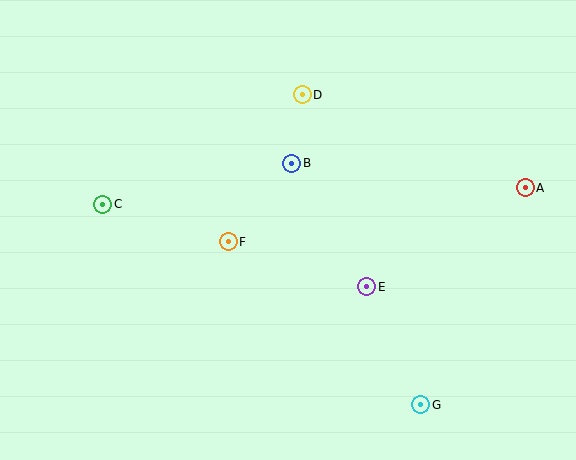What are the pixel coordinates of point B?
Point B is at (292, 163).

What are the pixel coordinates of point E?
Point E is at (367, 287).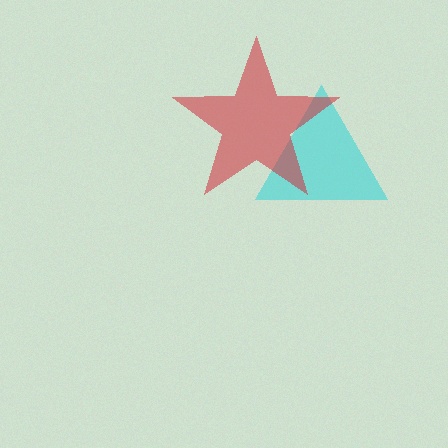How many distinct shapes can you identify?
There are 2 distinct shapes: a cyan triangle, a red star.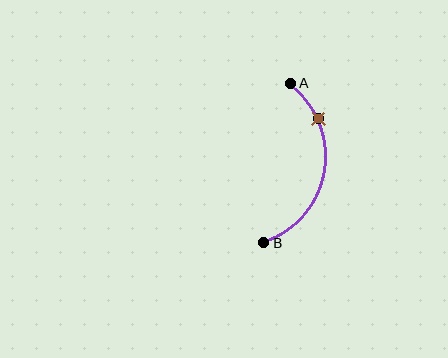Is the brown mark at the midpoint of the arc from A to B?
No. The brown mark lies on the arc but is closer to endpoint A. The arc midpoint would be at the point on the curve equidistant along the arc from both A and B.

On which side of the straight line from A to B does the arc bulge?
The arc bulges to the right of the straight line connecting A and B.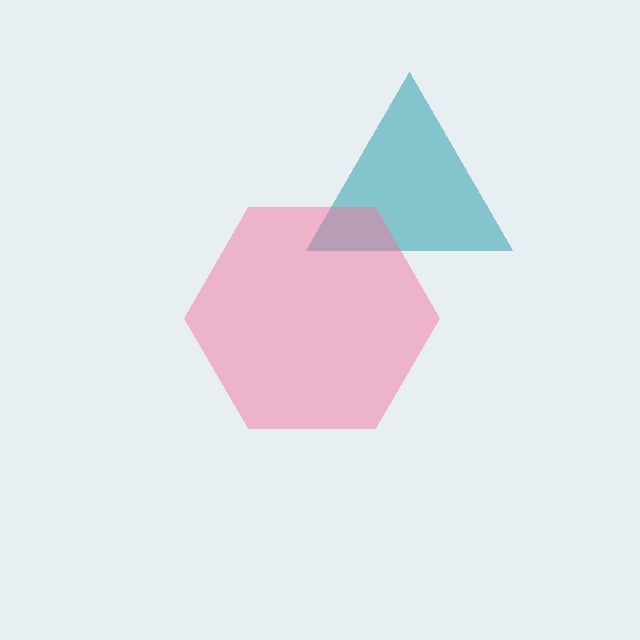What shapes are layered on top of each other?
The layered shapes are: a teal triangle, a pink hexagon.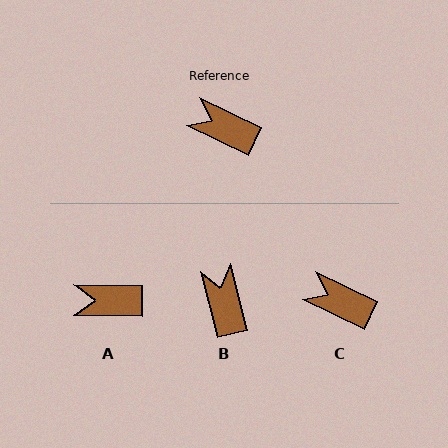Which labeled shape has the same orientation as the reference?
C.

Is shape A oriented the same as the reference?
No, it is off by about 25 degrees.